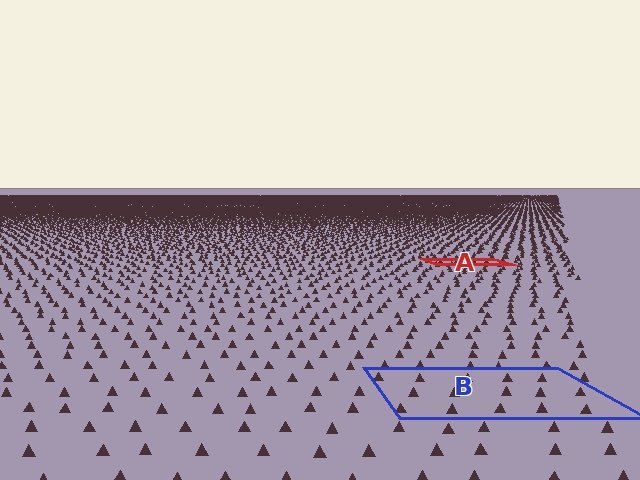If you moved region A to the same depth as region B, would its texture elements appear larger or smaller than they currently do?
They would appear larger. At a closer depth, the same texture elements are projected at a bigger on-screen size.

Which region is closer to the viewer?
Region B is closer. The texture elements there are larger and more spread out.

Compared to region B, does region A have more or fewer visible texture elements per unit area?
Region A has more texture elements per unit area — they are packed more densely because it is farther away.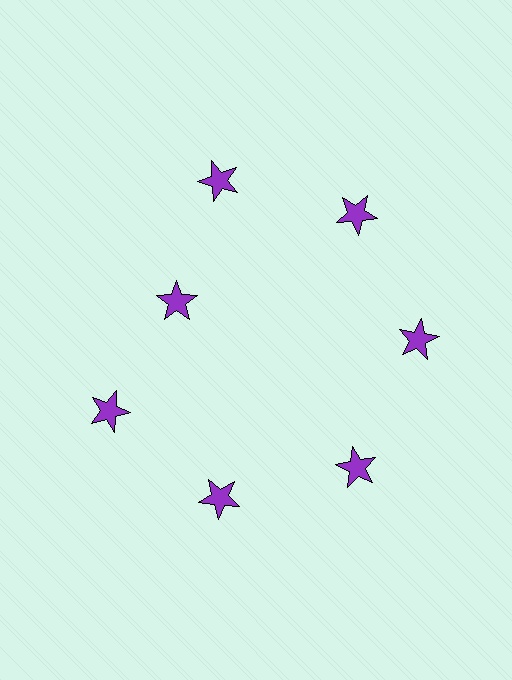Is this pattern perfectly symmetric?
No. The 7 purple stars are arranged in a ring, but one element near the 10 o'clock position is pulled inward toward the center, breaking the 7-fold rotational symmetry.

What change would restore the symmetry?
The symmetry would be restored by moving it outward, back onto the ring so that all 7 stars sit at equal angles and equal distance from the center.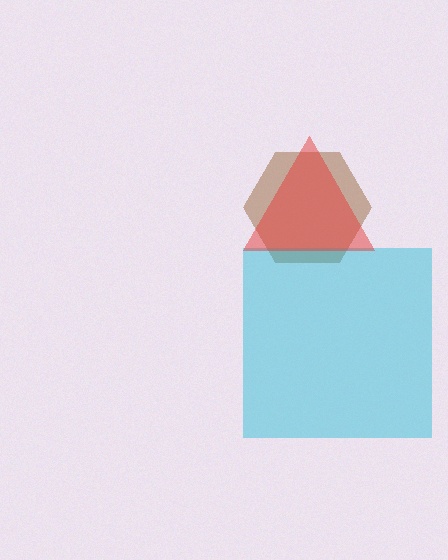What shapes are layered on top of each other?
The layered shapes are: a brown hexagon, a cyan square, a red triangle.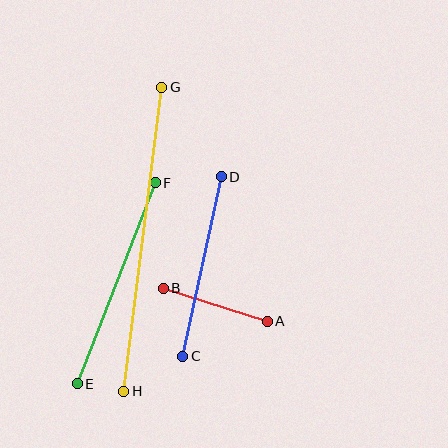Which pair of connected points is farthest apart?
Points G and H are farthest apart.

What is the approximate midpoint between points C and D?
The midpoint is at approximately (202, 266) pixels.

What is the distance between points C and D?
The distance is approximately 183 pixels.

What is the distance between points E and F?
The distance is approximately 216 pixels.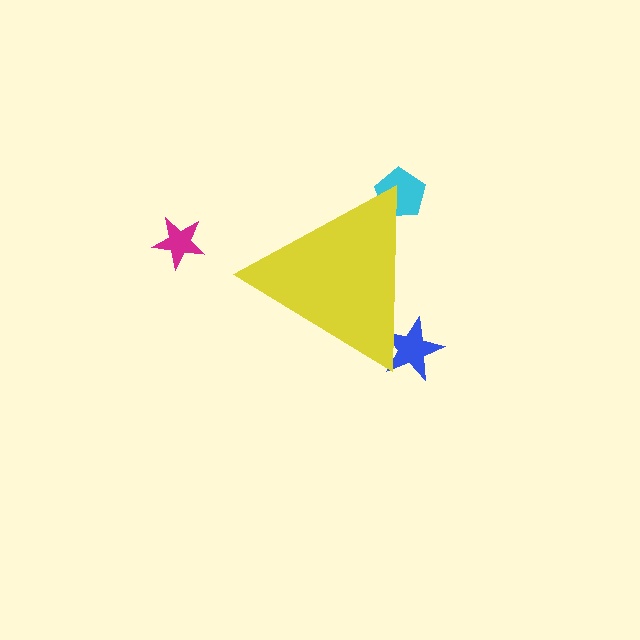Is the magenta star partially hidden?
No, the magenta star is fully visible.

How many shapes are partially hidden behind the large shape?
2 shapes are partially hidden.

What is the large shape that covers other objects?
A yellow triangle.